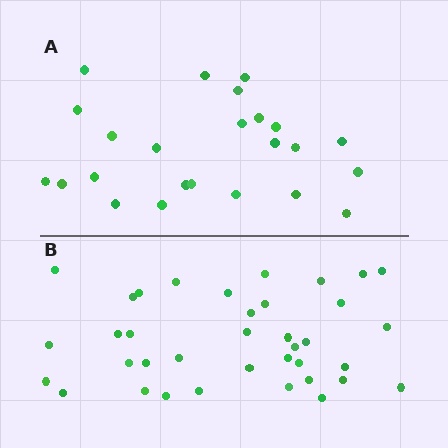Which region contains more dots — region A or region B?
Region B (the bottom region) has more dots.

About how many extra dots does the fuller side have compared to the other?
Region B has approximately 15 more dots than region A.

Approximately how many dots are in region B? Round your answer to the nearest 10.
About 40 dots. (The exact count is 37, which rounds to 40.)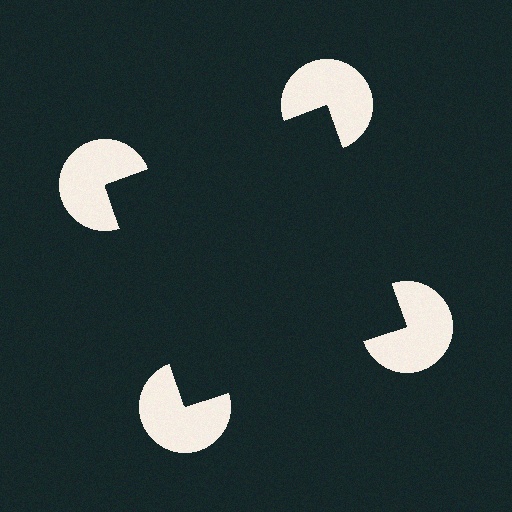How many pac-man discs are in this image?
There are 4 — one at each vertex of the illusory square.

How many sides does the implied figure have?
4 sides.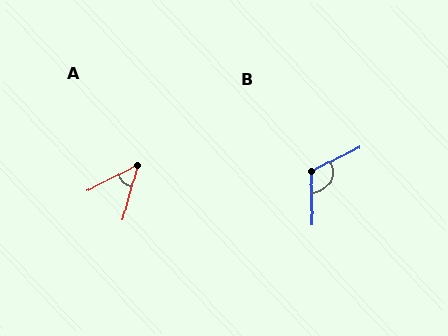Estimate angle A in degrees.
Approximately 47 degrees.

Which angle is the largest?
B, at approximately 116 degrees.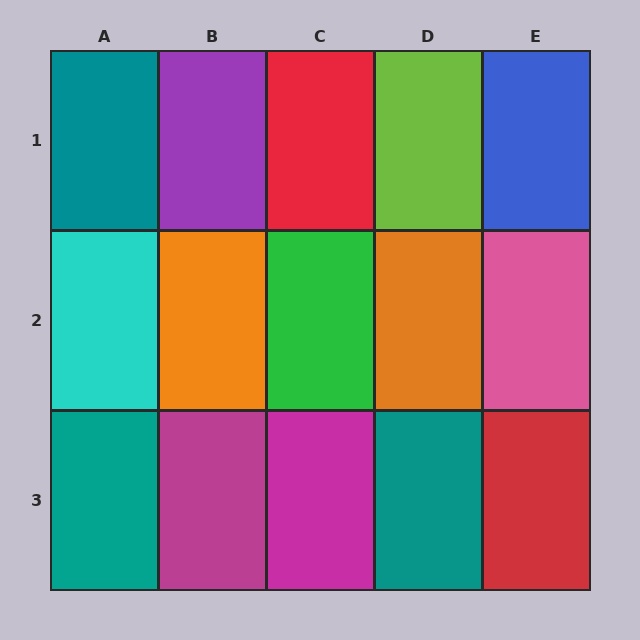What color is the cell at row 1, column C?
Red.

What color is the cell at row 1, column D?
Lime.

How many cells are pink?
1 cell is pink.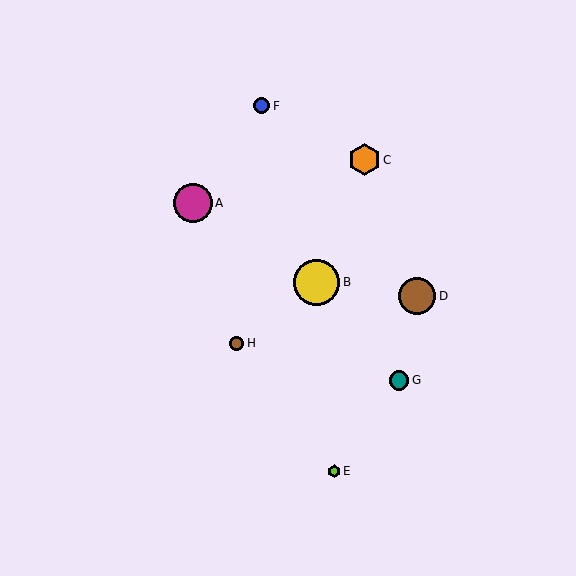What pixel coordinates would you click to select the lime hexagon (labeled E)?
Click at (334, 471) to select the lime hexagon E.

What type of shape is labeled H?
Shape H is a brown circle.